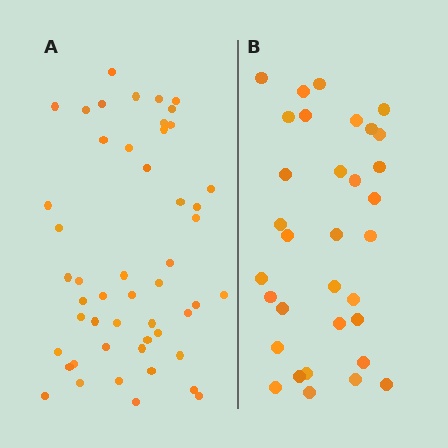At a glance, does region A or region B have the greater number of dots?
Region A (the left region) has more dots.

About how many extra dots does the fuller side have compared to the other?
Region A has approximately 15 more dots than region B.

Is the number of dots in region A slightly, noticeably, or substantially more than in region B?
Region A has substantially more. The ratio is roughly 1.5 to 1.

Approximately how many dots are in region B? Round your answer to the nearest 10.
About 30 dots. (The exact count is 33, which rounds to 30.)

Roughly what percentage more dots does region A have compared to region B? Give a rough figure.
About 50% more.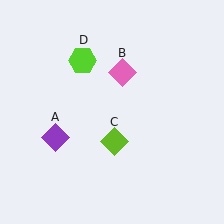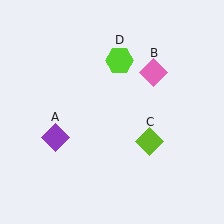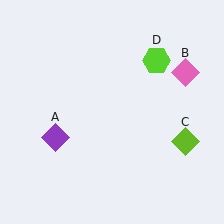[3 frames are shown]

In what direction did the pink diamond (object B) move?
The pink diamond (object B) moved right.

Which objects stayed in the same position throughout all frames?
Purple diamond (object A) remained stationary.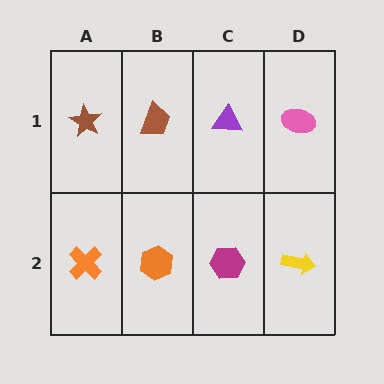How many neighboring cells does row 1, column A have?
2.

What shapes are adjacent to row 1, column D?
A yellow arrow (row 2, column D), a purple triangle (row 1, column C).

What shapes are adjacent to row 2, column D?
A pink ellipse (row 1, column D), a magenta hexagon (row 2, column C).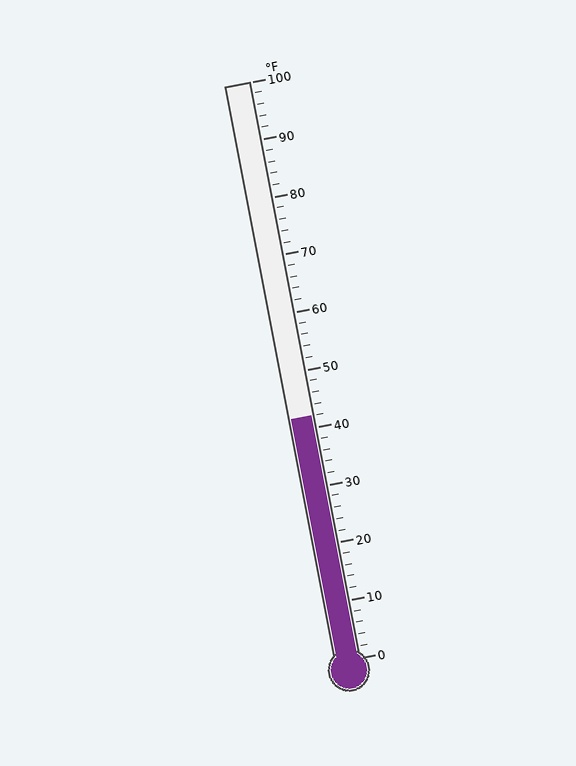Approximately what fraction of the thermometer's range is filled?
The thermometer is filled to approximately 40% of its range.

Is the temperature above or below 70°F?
The temperature is below 70°F.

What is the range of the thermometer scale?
The thermometer scale ranges from 0°F to 100°F.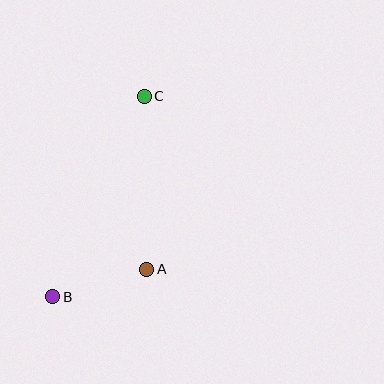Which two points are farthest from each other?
Points B and C are farthest from each other.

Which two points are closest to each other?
Points A and B are closest to each other.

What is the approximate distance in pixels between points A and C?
The distance between A and C is approximately 173 pixels.